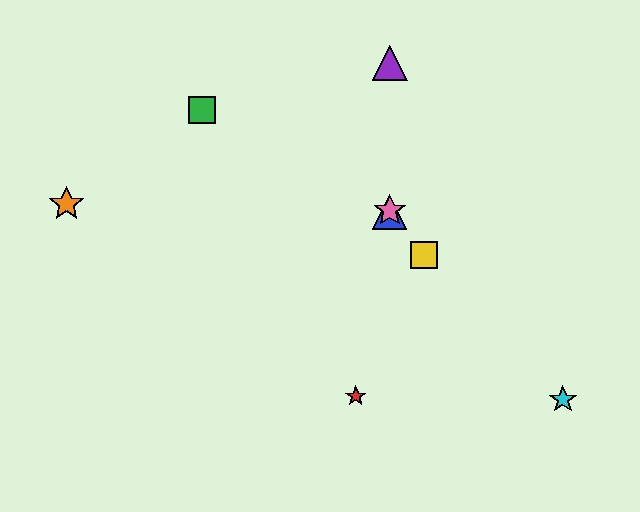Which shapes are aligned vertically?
The blue triangle, the purple triangle, the pink star are aligned vertically.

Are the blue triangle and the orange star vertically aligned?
No, the blue triangle is at x≈390 and the orange star is at x≈66.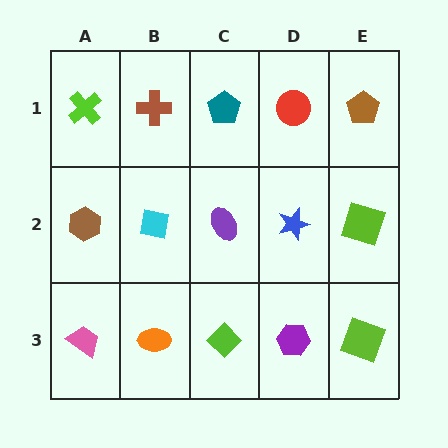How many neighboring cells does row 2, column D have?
4.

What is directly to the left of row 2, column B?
A brown hexagon.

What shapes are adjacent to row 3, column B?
A cyan square (row 2, column B), a pink trapezoid (row 3, column A), a lime diamond (row 3, column C).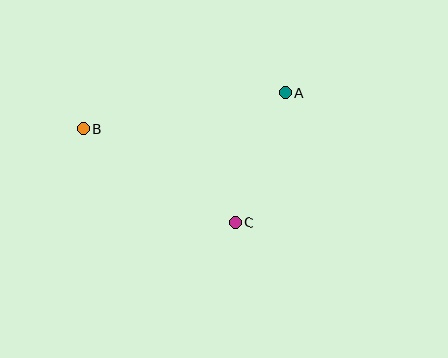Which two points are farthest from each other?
Points A and B are farthest from each other.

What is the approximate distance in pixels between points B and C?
The distance between B and C is approximately 179 pixels.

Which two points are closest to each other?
Points A and C are closest to each other.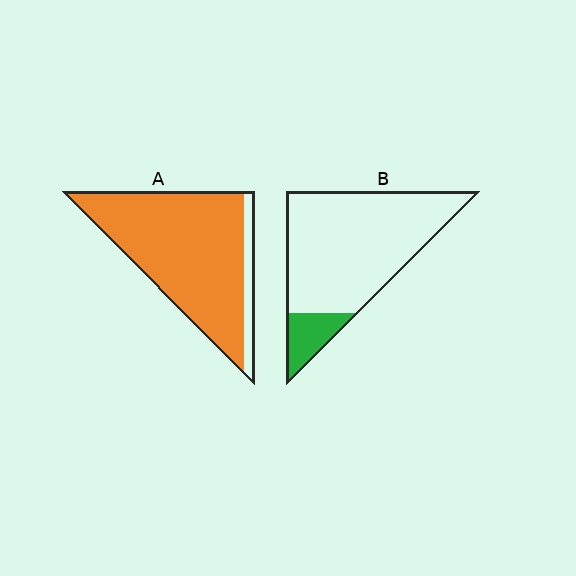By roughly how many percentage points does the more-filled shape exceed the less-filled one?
By roughly 75 percentage points (A over B).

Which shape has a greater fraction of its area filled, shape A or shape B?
Shape A.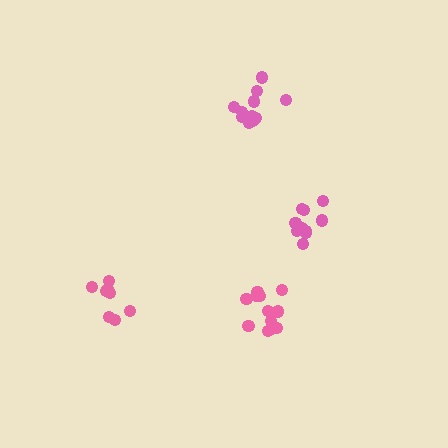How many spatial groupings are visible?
There are 4 spatial groupings.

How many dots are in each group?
Group 1: 12 dots, Group 2: 10 dots, Group 3: 12 dots, Group 4: 8 dots (42 total).